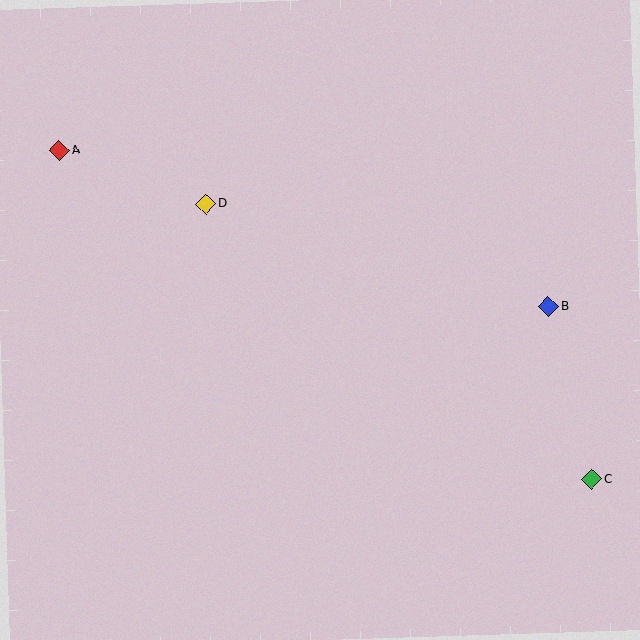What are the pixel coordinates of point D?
Point D is at (206, 204).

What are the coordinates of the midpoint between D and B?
The midpoint between D and B is at (377, 255).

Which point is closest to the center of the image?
Point D at (206, 204) is closest to the center.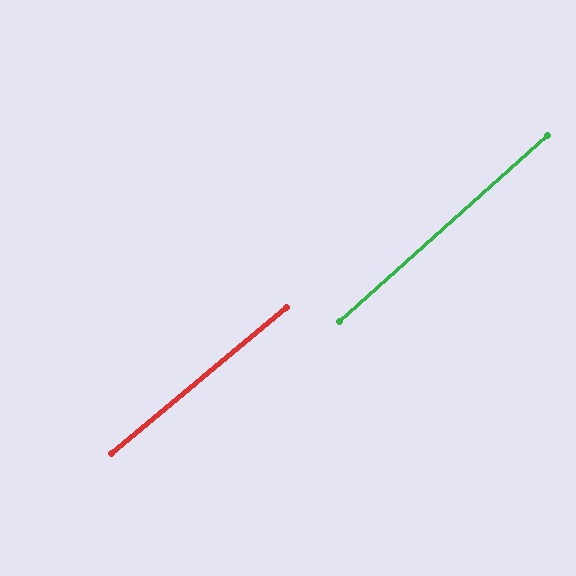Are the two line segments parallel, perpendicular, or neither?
Parallel — their directions differ by only 1.7°.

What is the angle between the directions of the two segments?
Approximately 2 degrees.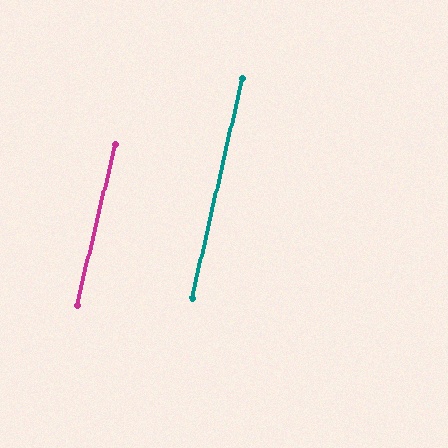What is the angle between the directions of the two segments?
Approximately 1 degree.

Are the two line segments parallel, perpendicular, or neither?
Parallel — their directions differ by only 0.6°.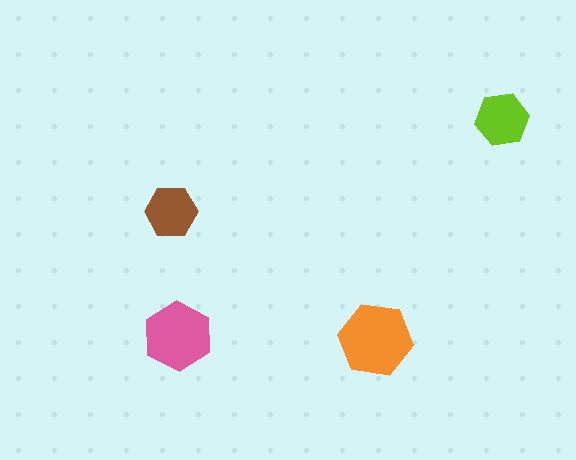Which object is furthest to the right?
The lime hexagon is rightmost.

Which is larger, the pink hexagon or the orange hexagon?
The orange one.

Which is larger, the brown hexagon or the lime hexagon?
The lime one.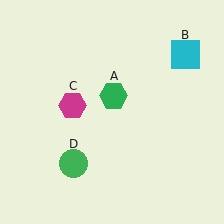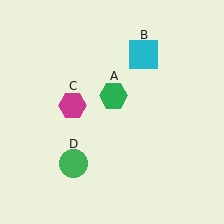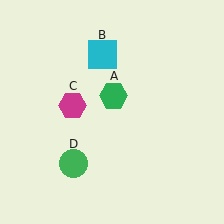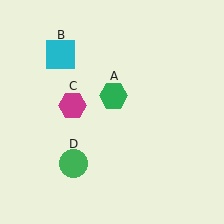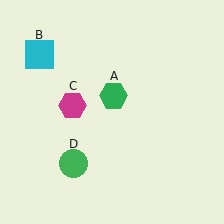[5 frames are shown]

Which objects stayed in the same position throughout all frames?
Green hexagon (object A) and magenta hexagon (object C) and green circle (object D) remained stationary.